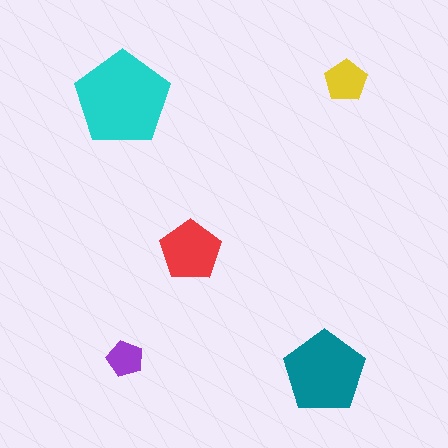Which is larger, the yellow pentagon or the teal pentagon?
The teal one.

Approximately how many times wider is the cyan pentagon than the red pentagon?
About 1.5 times wider.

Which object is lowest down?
The teal pentagon is bottommost.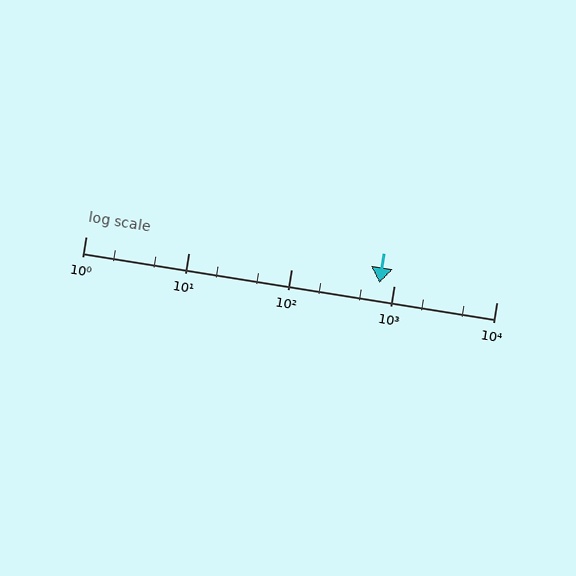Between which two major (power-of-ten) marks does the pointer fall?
The pointer is between 100 and 1000.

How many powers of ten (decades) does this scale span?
The scale spans 4 decades, from 1 to 10000.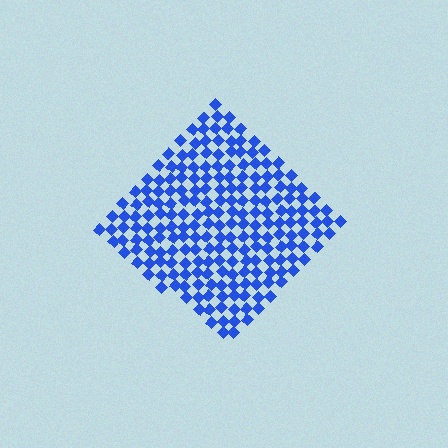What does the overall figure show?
The overall figure shows a diamond.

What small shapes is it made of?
It is made of small diamonds.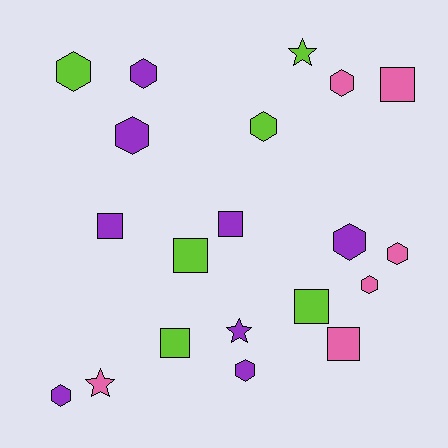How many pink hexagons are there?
There are 3 pink hexagons.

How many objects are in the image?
There are 20 objects.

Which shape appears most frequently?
Hexagon, with 10 objects.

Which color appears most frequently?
Purple, with 8 objects.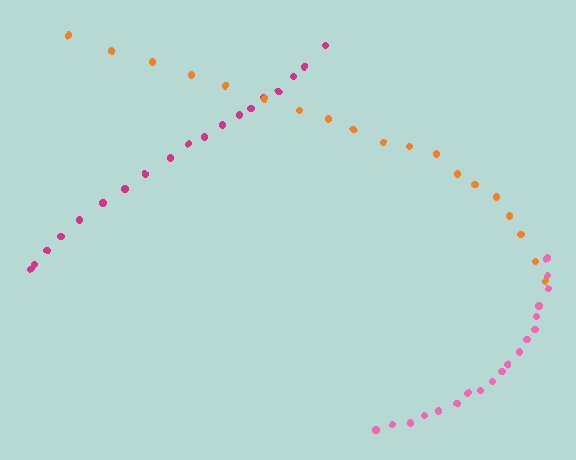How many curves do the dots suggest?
There are 3 distinct paths.